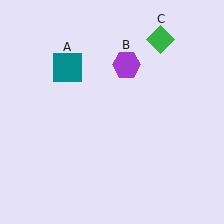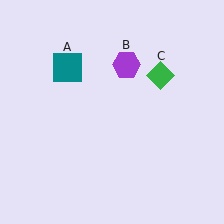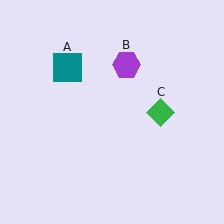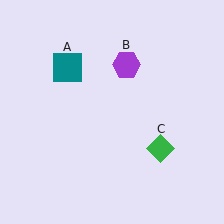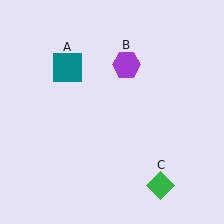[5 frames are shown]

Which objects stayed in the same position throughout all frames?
Teal square (object A) and purple hexagon (object B) remained stationary.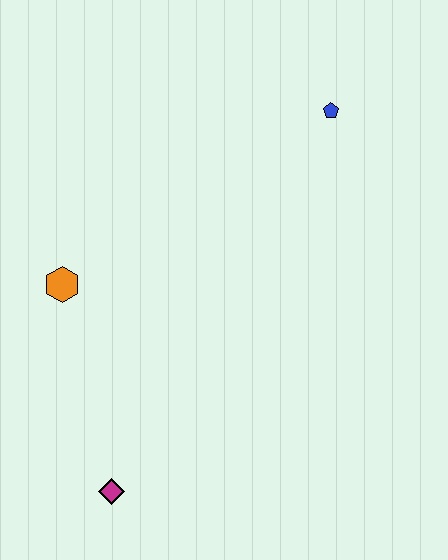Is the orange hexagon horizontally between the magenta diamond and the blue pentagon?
No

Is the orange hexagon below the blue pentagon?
Yes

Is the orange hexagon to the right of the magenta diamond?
No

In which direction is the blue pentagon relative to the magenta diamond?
The blue pentagon is above the magenta diamond.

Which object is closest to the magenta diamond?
The orange hexagon is closest to the magenta diamond.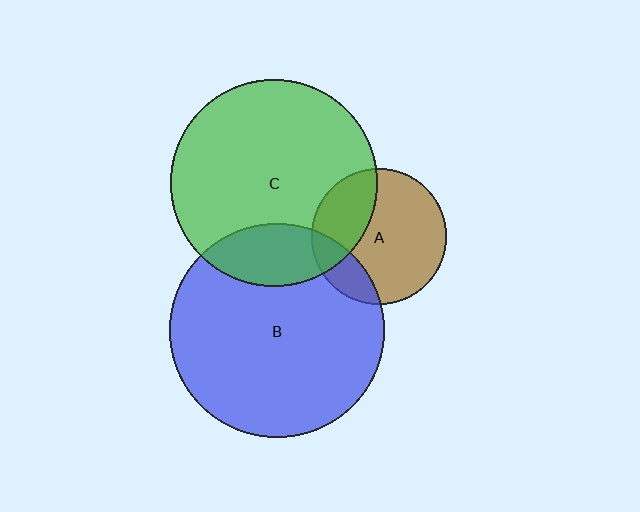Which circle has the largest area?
Circle B (blue).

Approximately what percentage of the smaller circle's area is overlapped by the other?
Approximately 20%.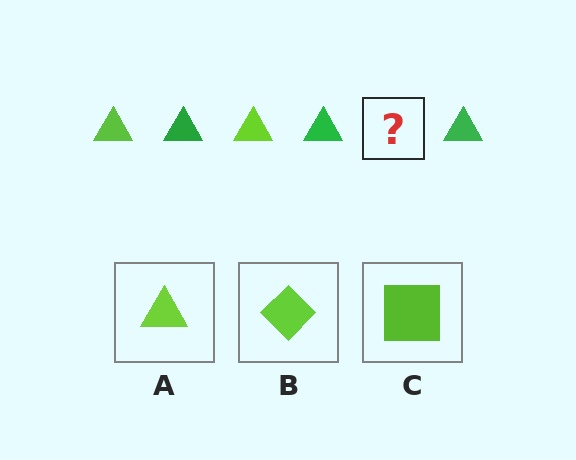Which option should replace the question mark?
Option A.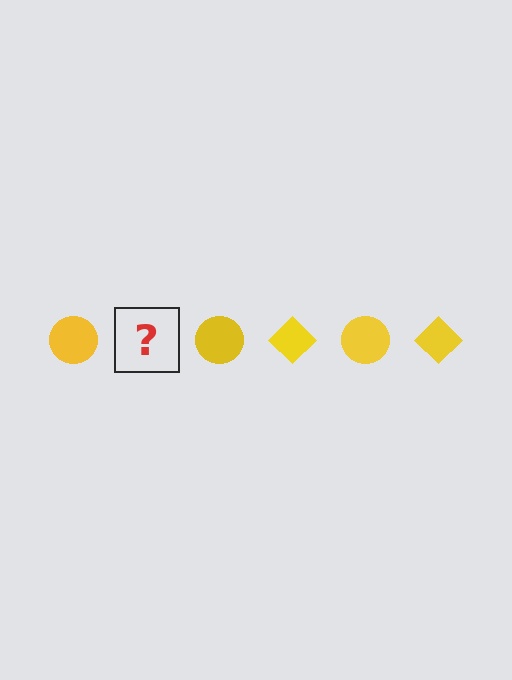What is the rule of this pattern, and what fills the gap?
The rule is that the pattern cycles through circle, diamond shapes in yellow. The gap should be filled with a yellow diamond.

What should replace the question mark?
The question mark should be replaced with a yellow diamond.